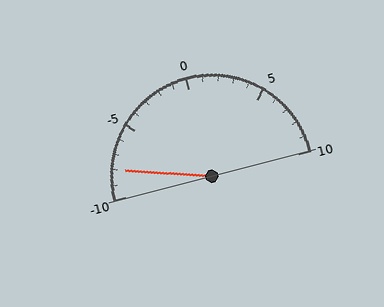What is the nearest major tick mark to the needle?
The nearest major tick mark is -10.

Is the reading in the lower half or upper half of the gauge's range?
The reading is in the lower half of the range (-10 to 10).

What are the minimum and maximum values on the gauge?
The gauge ranges from -10 to 10.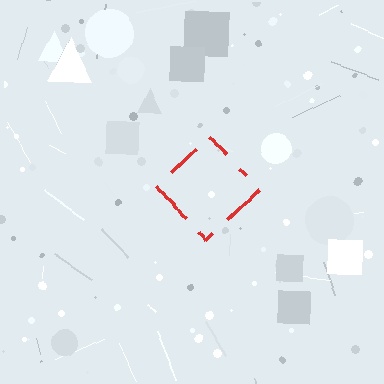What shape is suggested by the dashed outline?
The dashed outline suggests a diamond.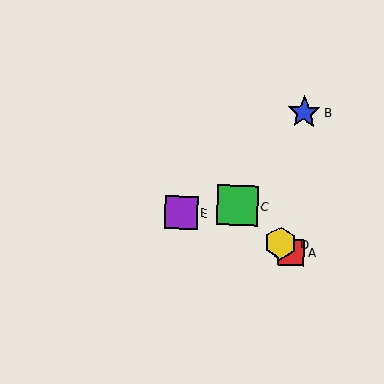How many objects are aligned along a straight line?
3 objects (A, C, D) are aligned along a straight line.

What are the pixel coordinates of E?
Object E is at (181, 213).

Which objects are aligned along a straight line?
Objects A, C, D are aligned along a straight line.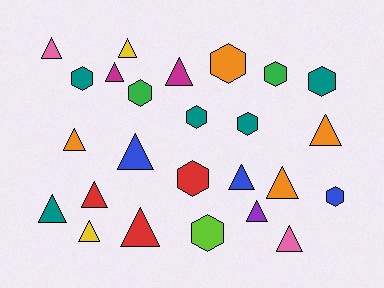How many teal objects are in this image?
There are 5 teal objects.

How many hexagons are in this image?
There are 10 hexagons.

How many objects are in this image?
There are 25 objects.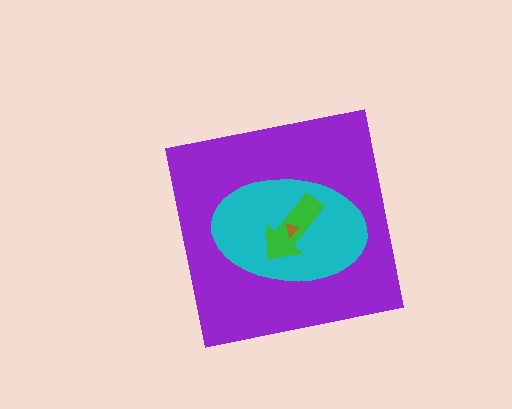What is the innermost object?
The brown triangle.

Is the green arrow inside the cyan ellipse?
Yes.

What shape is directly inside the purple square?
The cyan ellipse.